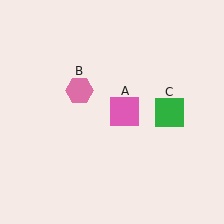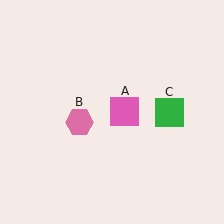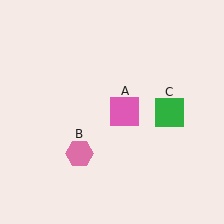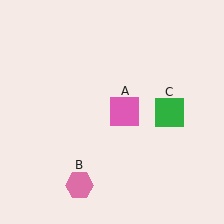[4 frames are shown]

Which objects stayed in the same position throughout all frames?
Pink square (object A) and green square (object C) remained stationary.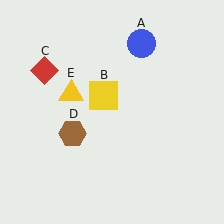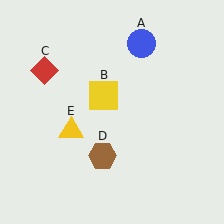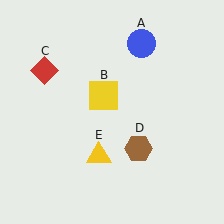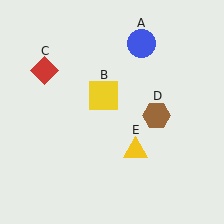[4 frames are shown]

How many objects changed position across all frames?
2 objects changed position: brown hexagon (object D), yellow triangle (object E).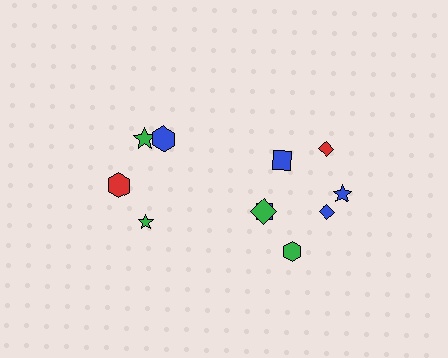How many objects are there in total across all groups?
There are 11 objects.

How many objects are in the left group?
There are 4 objects.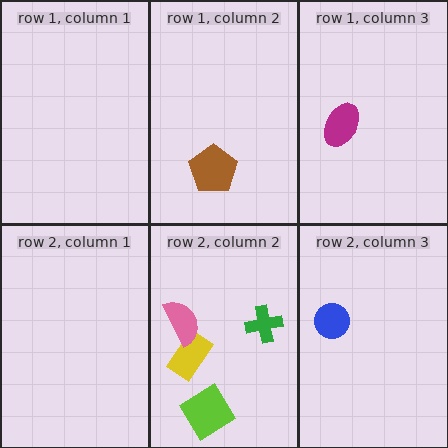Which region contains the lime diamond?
The row 2, column 2 region.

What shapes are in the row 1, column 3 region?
The magenta ellipse.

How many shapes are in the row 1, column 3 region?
1.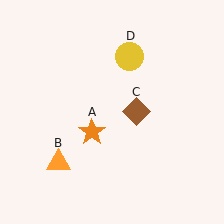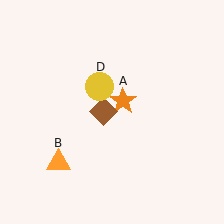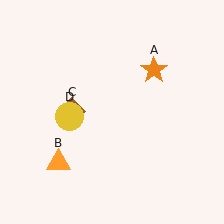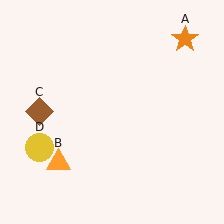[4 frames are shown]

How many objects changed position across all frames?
3 objects changed position: orange star (object A), brown diamond (object C), yellow circle (object D).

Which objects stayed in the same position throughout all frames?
Orange triangle (object B) remained stationary.